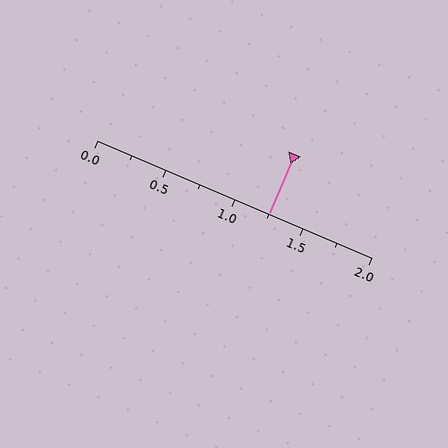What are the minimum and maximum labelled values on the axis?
The axis runs from 0.0 to 2.0.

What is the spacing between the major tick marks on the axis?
The major ticks are spaced 0.5 apart.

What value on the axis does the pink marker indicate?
The marker indicates approximately 1.25.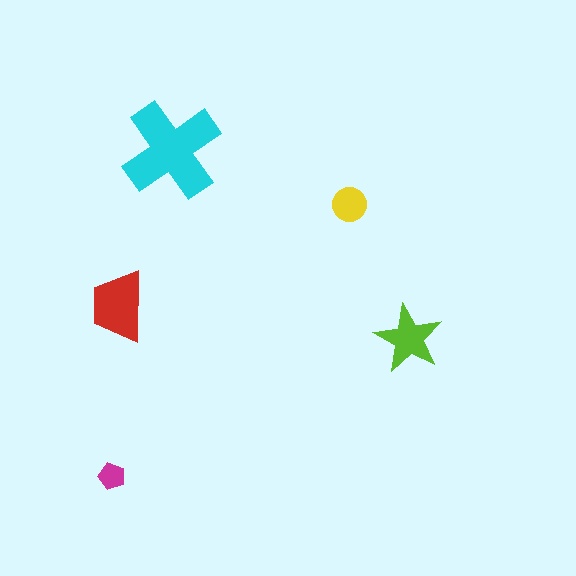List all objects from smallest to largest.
The magenta pentagon, the yellow circle, the lime star, the red trapezoid, the cyan cross.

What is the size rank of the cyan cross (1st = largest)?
1st.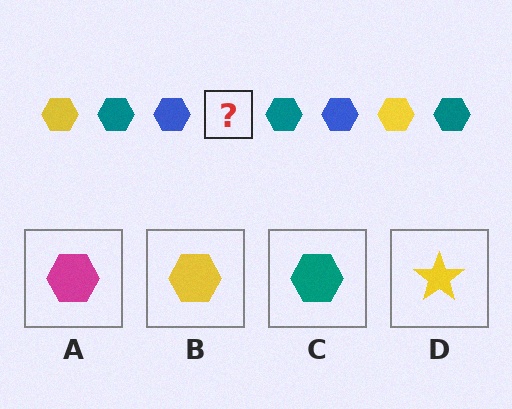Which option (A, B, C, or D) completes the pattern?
B.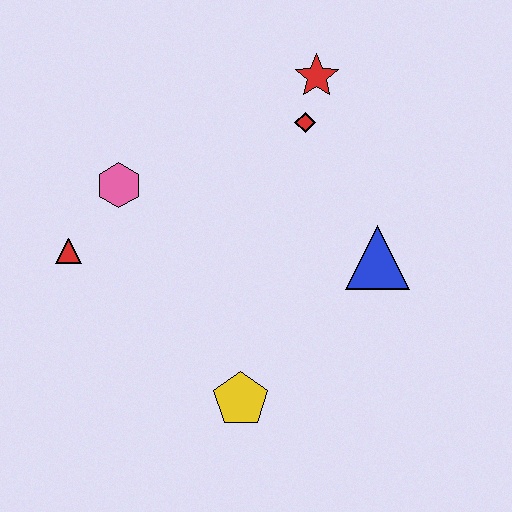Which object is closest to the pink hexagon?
The red triangle is closest to the pink hexagon.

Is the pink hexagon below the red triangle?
No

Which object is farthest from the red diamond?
The yellow pentagon is farthest from the red diamond.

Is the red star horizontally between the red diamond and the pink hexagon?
No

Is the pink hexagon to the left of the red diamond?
Yes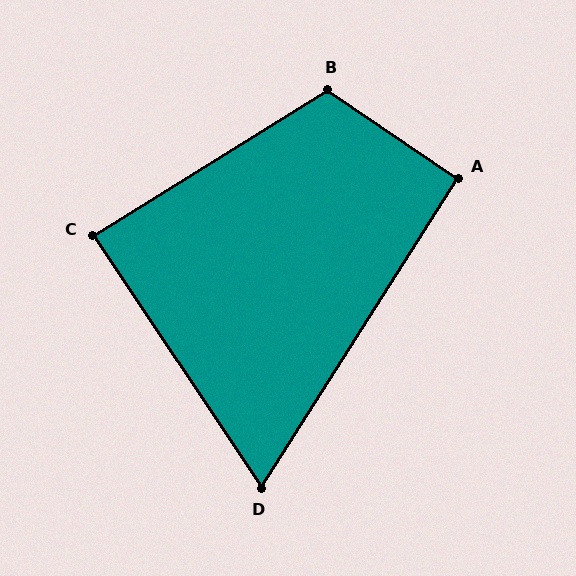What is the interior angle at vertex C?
Approximately 88 degrees (approximately right).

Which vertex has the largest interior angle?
B, at approximately 114 degrees.